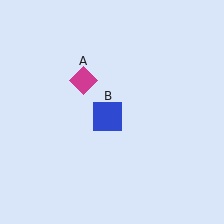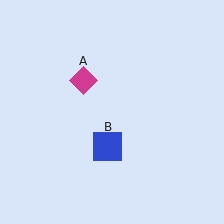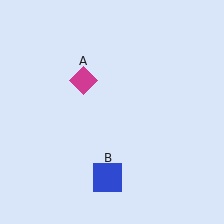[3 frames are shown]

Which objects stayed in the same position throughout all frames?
Magenta diamond (object A) remained stationary.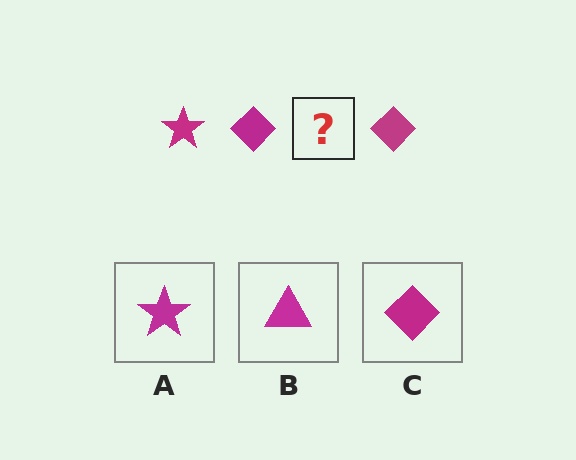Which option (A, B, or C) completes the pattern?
A.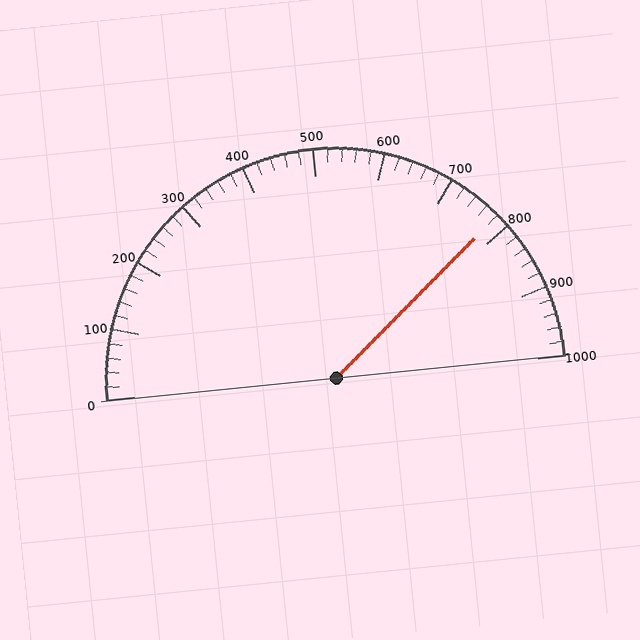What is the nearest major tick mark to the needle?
The nearest major tick mark is 800.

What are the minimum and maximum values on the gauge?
The gauge ranges from 0 to 1000.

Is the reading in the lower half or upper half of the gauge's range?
The reading is in the upper half of the range (0 to 1000).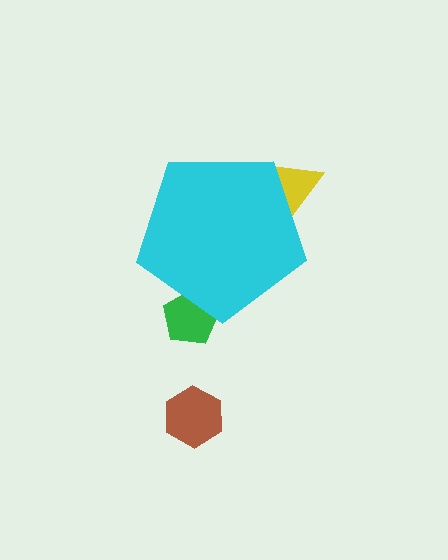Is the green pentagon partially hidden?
Yes, the green pentagon is partially hidden behind the cyan pentagon.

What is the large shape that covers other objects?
A cyan pentagon.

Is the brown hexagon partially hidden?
No, the brown hexagon is fully visible.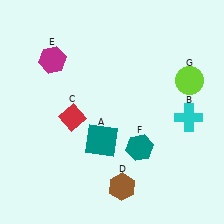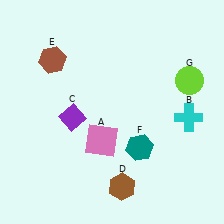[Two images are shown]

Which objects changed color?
A changed from teal to pink. C changed from red to purple. E changed from magenta to brown.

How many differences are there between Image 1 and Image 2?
There are 3 differences between the two images.